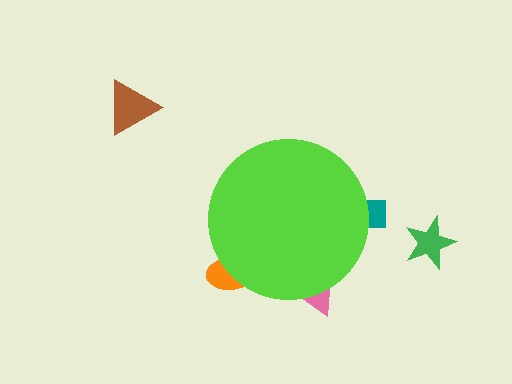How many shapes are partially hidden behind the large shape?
3 shapes are partially hidden.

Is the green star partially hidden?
No, the green star is fully visible.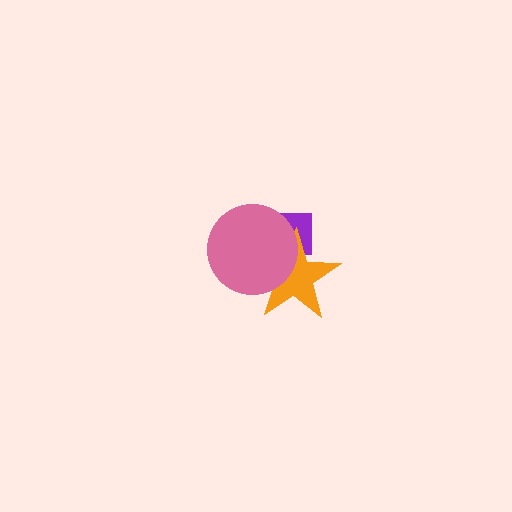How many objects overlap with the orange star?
2 objects overlap with the orange star.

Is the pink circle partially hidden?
No, no other shape covers it.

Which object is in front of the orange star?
The pink circle is in front of the orange star.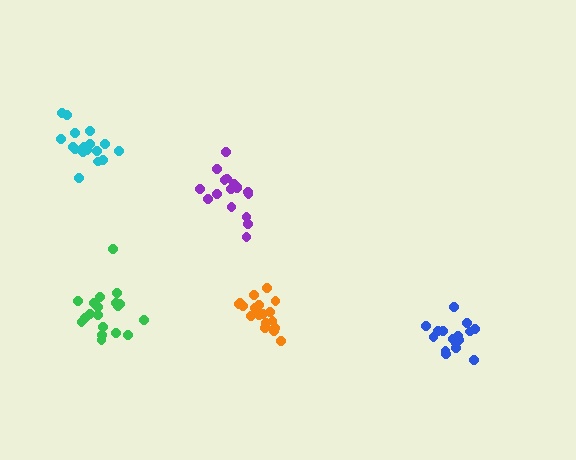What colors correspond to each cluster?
The clusters are colored: purple, orange, green, blue, cyan.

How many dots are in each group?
Group 1: 18 dots, Group 2: 18 dots, Group 3: 20 dots, Group 4: 16 dots, Group 5: 17 dots (89 total).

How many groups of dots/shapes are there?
There are 5 groups.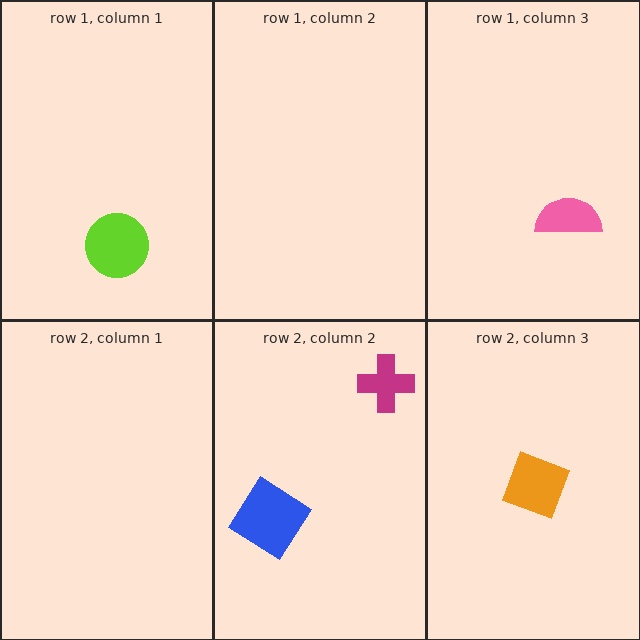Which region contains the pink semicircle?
The row 1, column 3 region.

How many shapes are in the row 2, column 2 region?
2.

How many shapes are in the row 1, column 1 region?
1.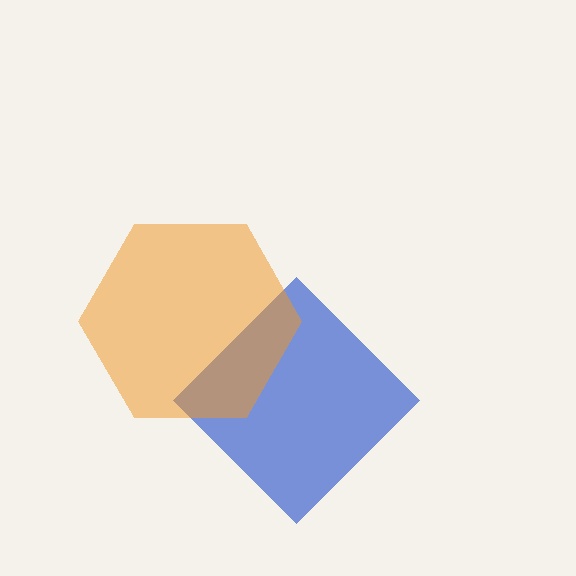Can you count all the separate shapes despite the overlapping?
Yes, there are 2 separate shapes.